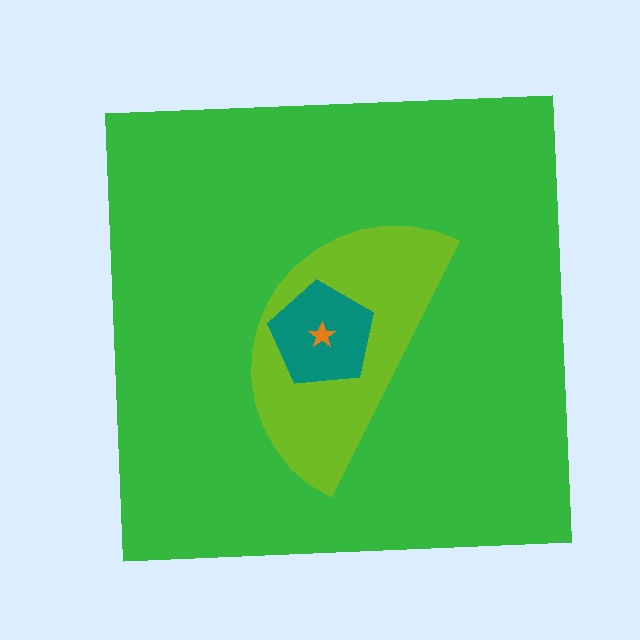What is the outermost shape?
The green square.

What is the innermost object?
The orange star.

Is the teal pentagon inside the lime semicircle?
Yes.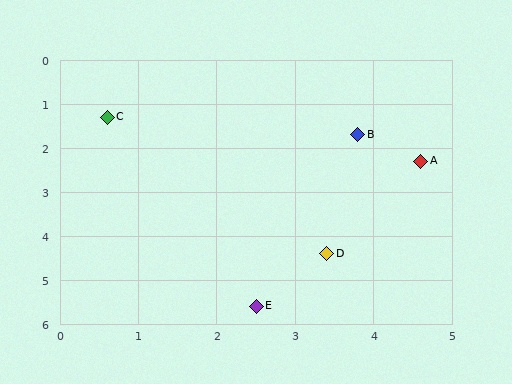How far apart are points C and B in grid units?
Points C and B are about 3.2 grid units apart.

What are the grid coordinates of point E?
Point E is at approximately (2.5, 5.6).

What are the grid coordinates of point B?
Point B is at approximately (3.8, 1.7).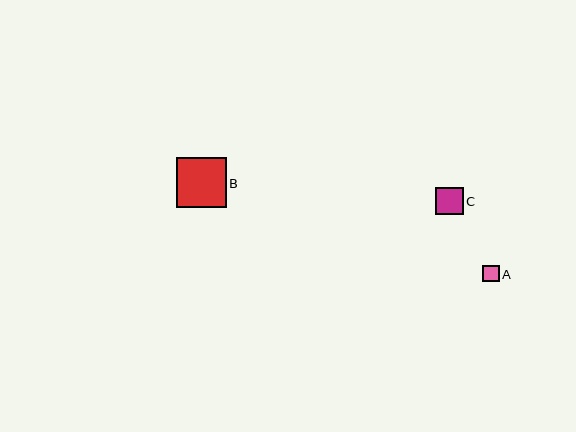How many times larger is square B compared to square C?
Square B is approximately 1.8 times the size of square C.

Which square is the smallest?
Square A is the smallest with a size of approximately 16 pixels.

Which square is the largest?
Square B is the largest with a size of approximately 50 pixels.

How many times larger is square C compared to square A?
Square C is approximately 1.7 times the size of square A.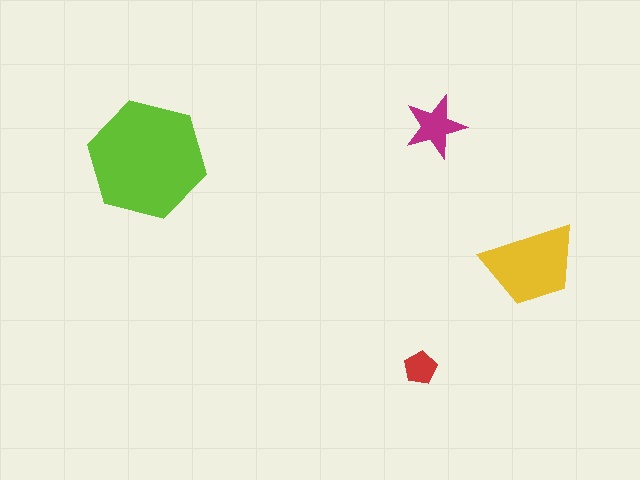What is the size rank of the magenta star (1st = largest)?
3rd.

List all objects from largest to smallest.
The lime hexagon, the yellow trapezoid, the magenta star, the red pentagon.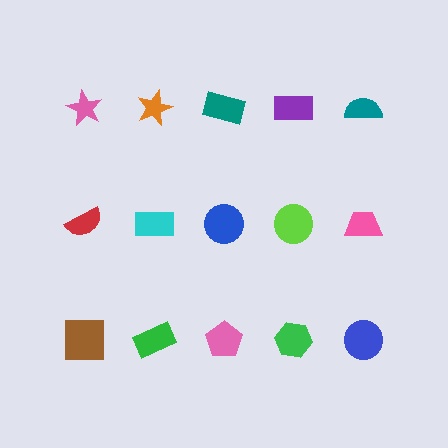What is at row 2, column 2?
A cyan rectangle.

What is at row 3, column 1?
A brown square.